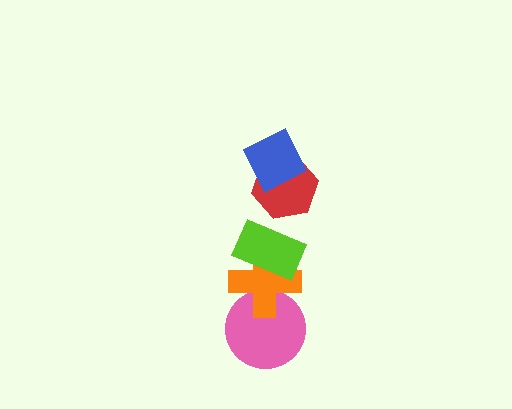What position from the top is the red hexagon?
The red hexagon is 2nd from the top.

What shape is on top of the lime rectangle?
The red hexagon is on top of the lime rectangle.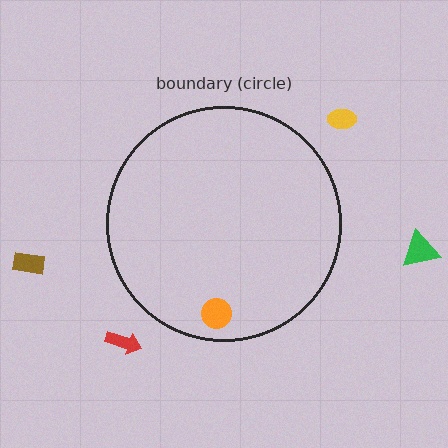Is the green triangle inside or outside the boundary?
Outside.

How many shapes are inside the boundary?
1 inside, 4 outside.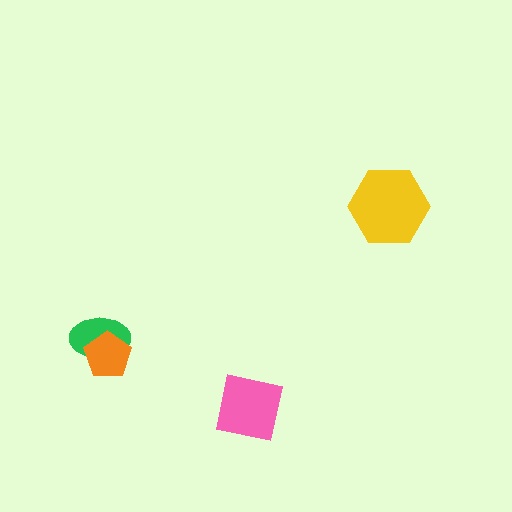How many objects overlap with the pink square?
0 objects overlap with the pink square.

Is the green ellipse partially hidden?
Yes, it is partially covered by another shape.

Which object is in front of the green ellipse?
The orange pentagon is in front of the green ellipse.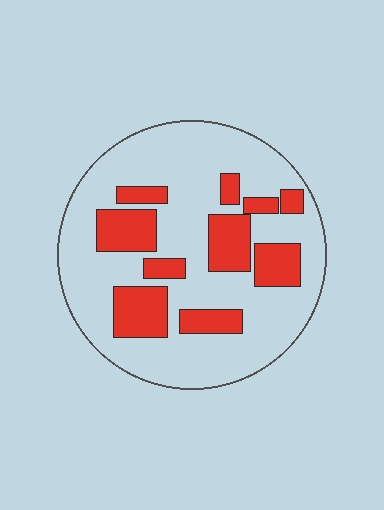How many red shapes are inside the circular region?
10.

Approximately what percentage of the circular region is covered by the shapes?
Approximately 25%.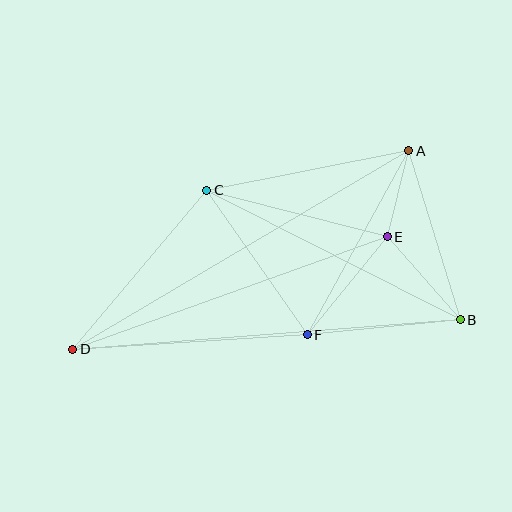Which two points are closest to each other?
Points A and E are closest to each other.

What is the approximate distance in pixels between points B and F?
The distance between B and F is approximately 154 pixels.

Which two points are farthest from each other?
Points A and D are farthest from each other.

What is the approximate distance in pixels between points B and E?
The distance between B and E is approximately 110 pixels.